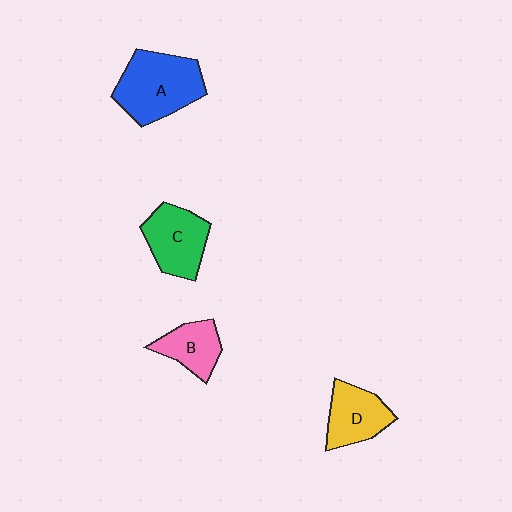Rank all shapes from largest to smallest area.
From largest to smallest: A (blue), C (green), D (yellow), B (pink).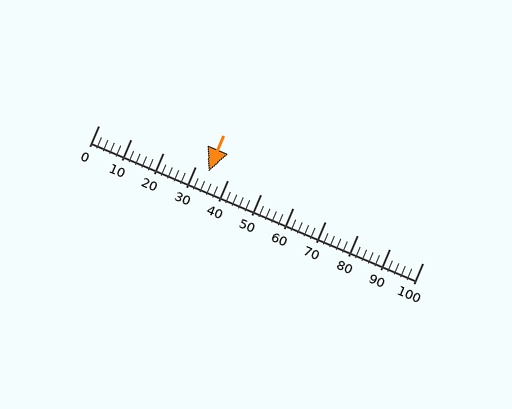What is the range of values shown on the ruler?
The ruler shows values from 0 to 100.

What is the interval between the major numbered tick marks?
The major tick marks are spaced 10 units apart.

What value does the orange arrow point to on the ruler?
The orange arrow points to approximately 34.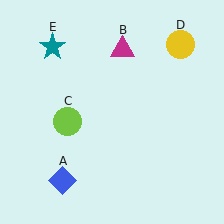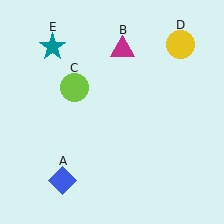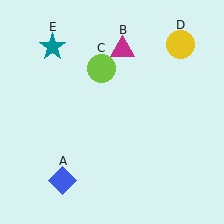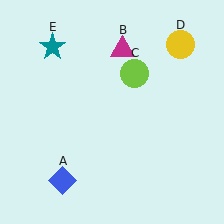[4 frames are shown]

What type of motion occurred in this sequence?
The lime circle (object C) rotated clockwise around the center of the scene.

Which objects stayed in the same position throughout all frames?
Blue diamond (object A) and magenta triangle (object B) and yellow circle (object D) and teal star (object E) remained stationary.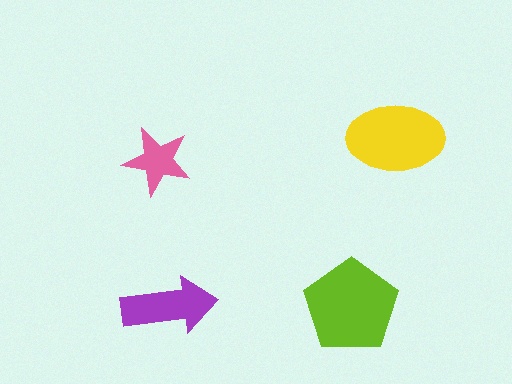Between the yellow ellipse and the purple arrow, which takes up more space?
The yellow ellipse.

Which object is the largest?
The lime pentagon.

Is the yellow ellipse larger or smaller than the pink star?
Larger.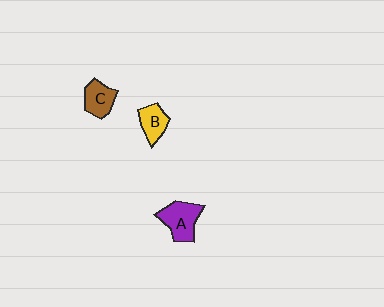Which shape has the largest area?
Shape A (purple).